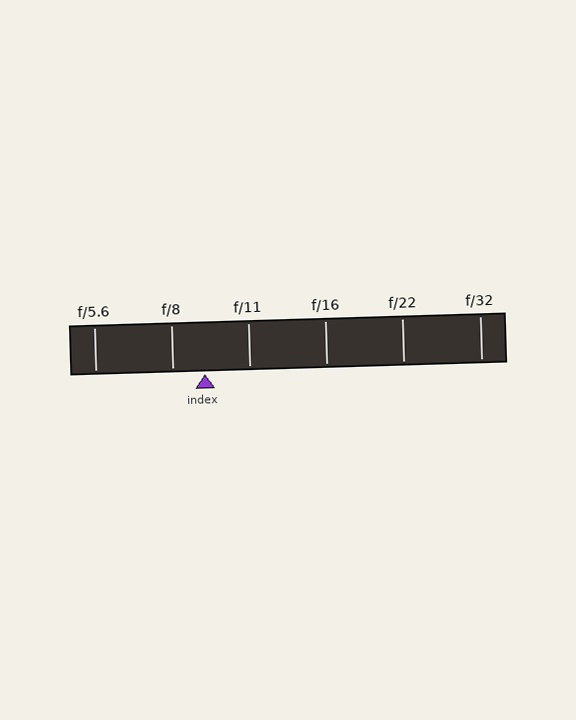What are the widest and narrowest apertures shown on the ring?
The widest aperture shown is f/5.6 and the narrowest is f/32.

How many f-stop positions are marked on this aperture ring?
There are 6 f-stop positions marked.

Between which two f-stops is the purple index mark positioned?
The index mark is between f/8 and f/11.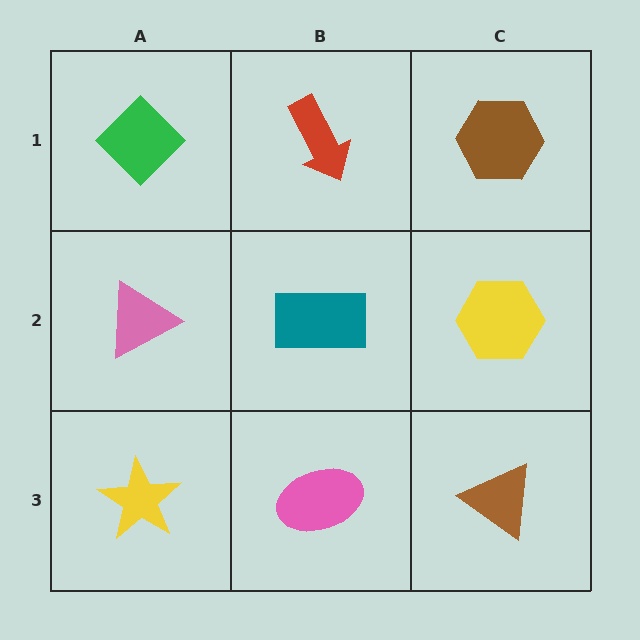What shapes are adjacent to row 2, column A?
A green diamond (row 1, column A), a yellow star (row 3, column A), a teal rectangle (row 2, column B).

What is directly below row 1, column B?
A teal rectangle.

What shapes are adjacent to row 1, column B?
A teal rectangle (row 2, column B), a green diamond (row 1, column A), a brown hexagon (row 1, column C).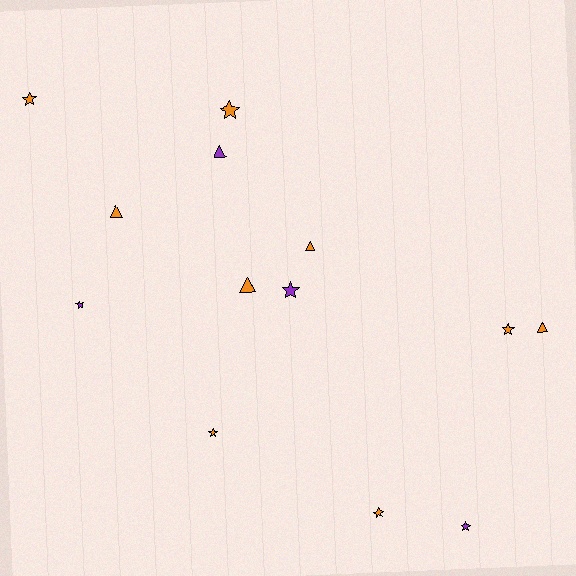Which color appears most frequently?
Orange, with 9 objects.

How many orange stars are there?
There are 5 orange stars.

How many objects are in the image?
There are 13 objects.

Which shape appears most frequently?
Star, with 8 objects.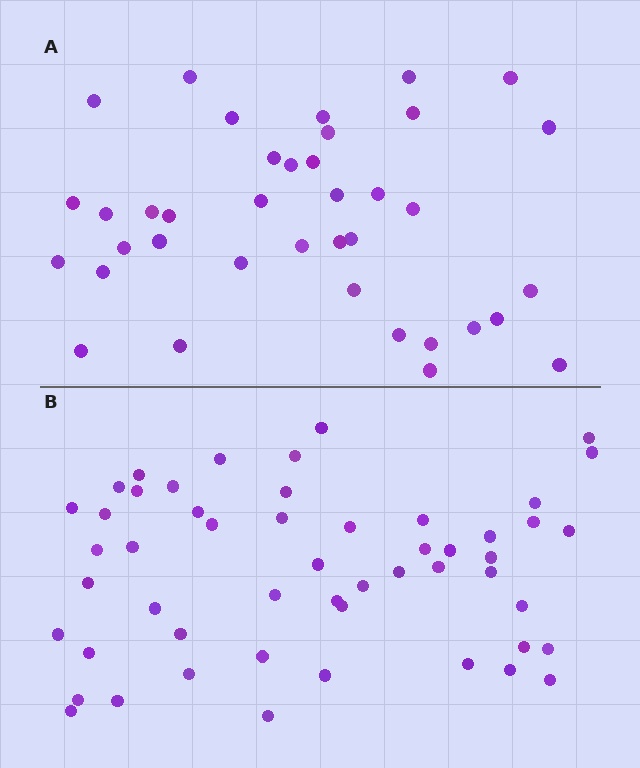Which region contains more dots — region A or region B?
Region B (the bottom region) has more dots.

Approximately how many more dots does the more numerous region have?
Region B has approximately 15 more dots than region A.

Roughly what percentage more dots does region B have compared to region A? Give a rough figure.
About 35% more.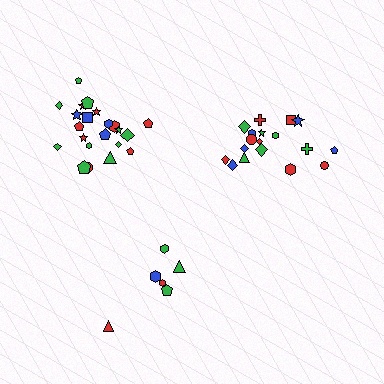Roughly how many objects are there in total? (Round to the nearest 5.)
Roughly 45 objects in total.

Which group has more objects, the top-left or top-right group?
The top-left group.